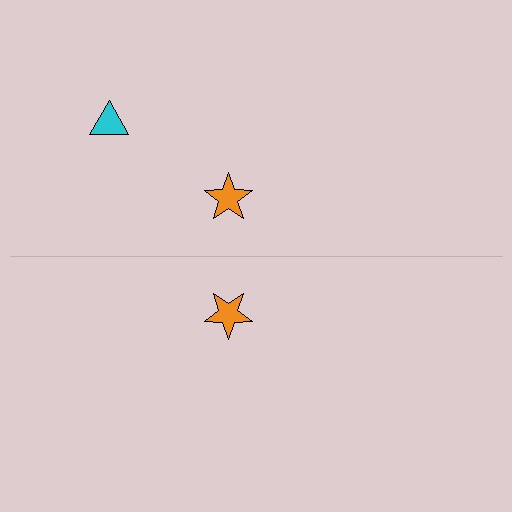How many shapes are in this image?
There are 3 shapes in this image.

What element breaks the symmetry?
A cyan triangle is missing from the bottom side.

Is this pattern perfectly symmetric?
No, the pattern is not perfectly symmetric. A cyan triangle is missing from the bottom side.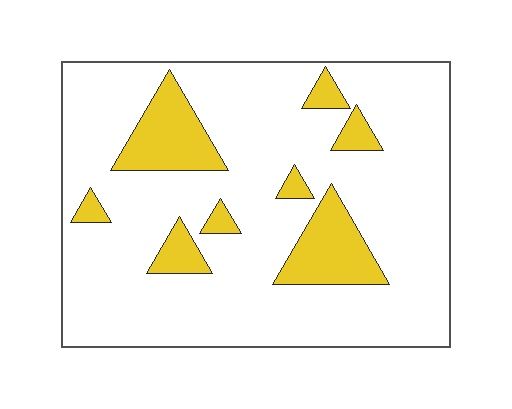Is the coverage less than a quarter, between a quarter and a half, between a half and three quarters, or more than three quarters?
Less than a quarter.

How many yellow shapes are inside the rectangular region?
8.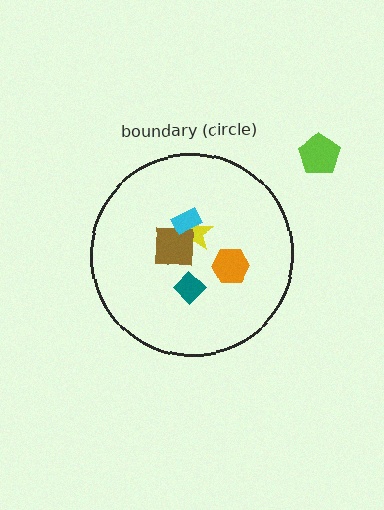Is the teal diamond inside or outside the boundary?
Inside.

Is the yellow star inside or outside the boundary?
Inside.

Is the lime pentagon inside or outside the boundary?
Outside.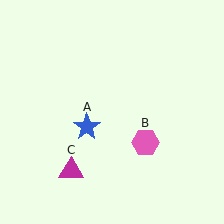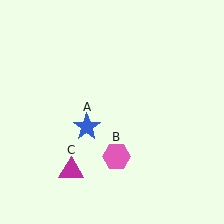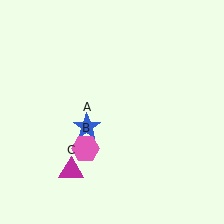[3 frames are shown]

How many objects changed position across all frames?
1 object changed position: pink hexagon (object B).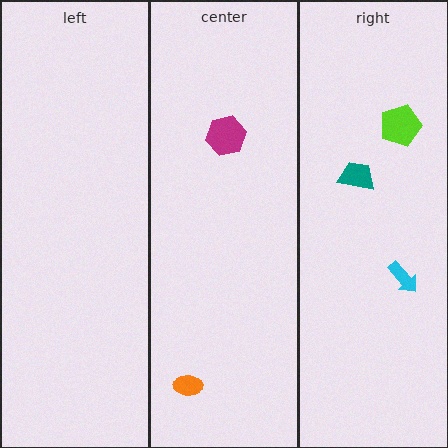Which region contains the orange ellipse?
The center region.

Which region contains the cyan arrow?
The right region.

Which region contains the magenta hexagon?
The center region.